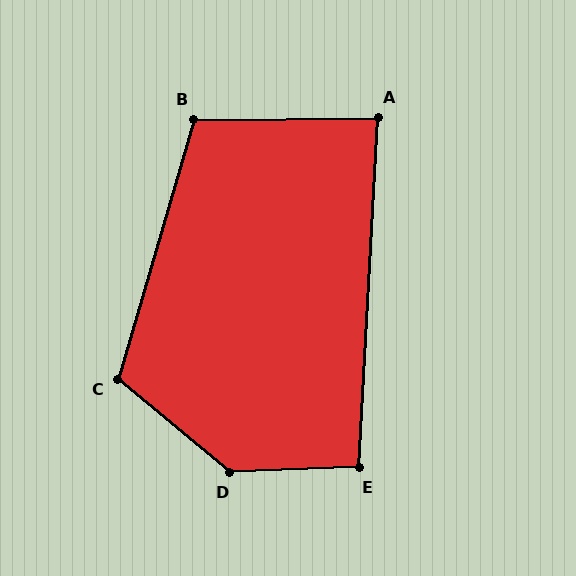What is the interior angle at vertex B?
Approximately 107 degrees (obtuse).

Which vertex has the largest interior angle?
D, at approximately 138 degrees.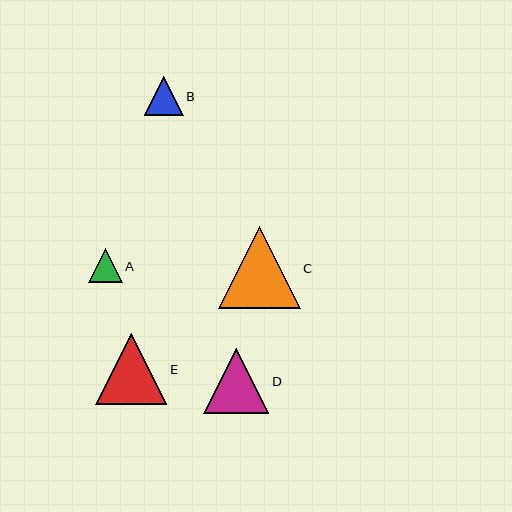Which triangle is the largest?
Triangle C is the largest with a size of approximately 82 pixels.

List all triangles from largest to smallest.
From largest to smallest: C, E, D, B, A.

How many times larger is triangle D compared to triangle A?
Triangle D is approximately 1.9 times the size of triangle A.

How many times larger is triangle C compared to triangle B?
Triangle C is approximately 2.1 times the size of triangle B.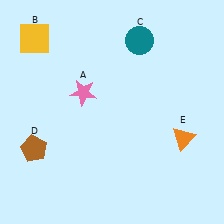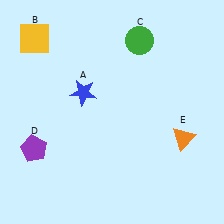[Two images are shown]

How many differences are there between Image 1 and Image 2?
There are 3 differences between the two images.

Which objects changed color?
A changed from pink to blue. C changed from teal to green. D changed from brown to purple.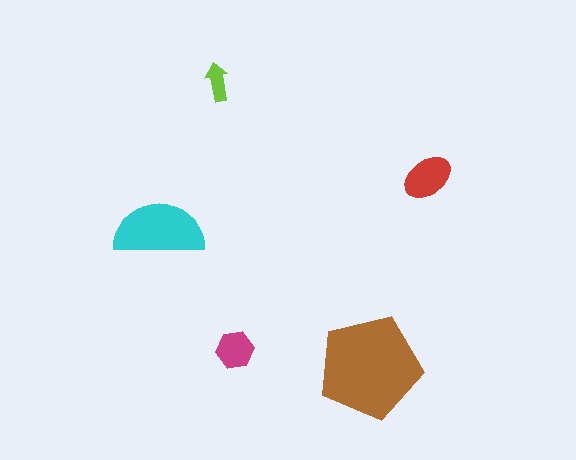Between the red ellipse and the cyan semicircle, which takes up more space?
The cyan semicircle.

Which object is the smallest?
The lime arrow.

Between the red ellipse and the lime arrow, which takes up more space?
The red ellipse.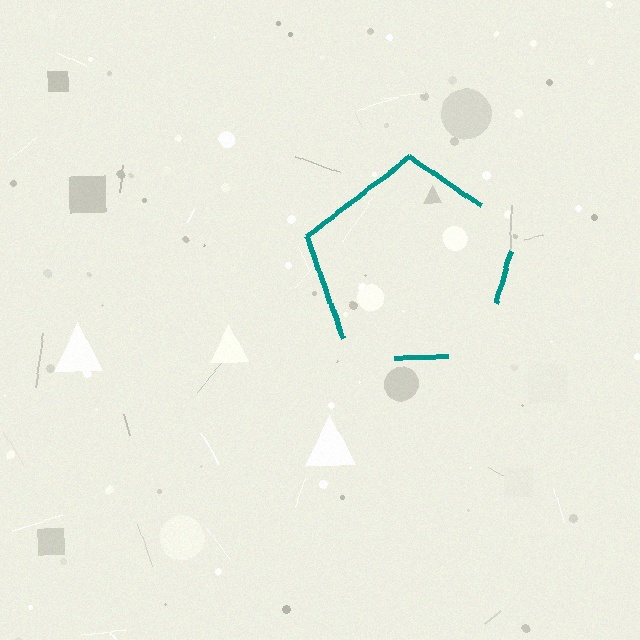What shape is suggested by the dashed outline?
The dashed outline suggests a pentagon.